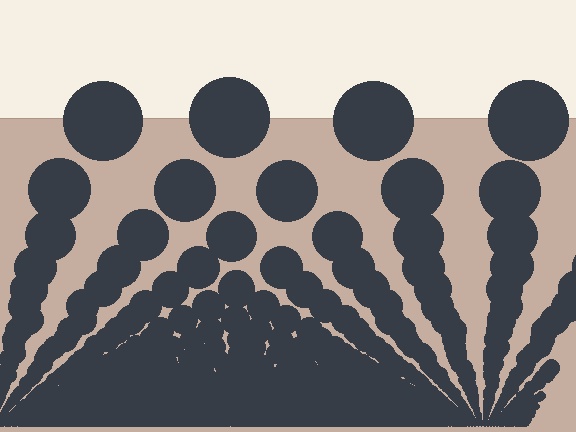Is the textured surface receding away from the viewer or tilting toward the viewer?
The surface appears to tilt toward the viewer. Texture elements get larger and sparser toward the top.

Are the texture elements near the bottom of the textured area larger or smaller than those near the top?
Smaller. The gradient is inverted — elements near the bottom are smaller and denser.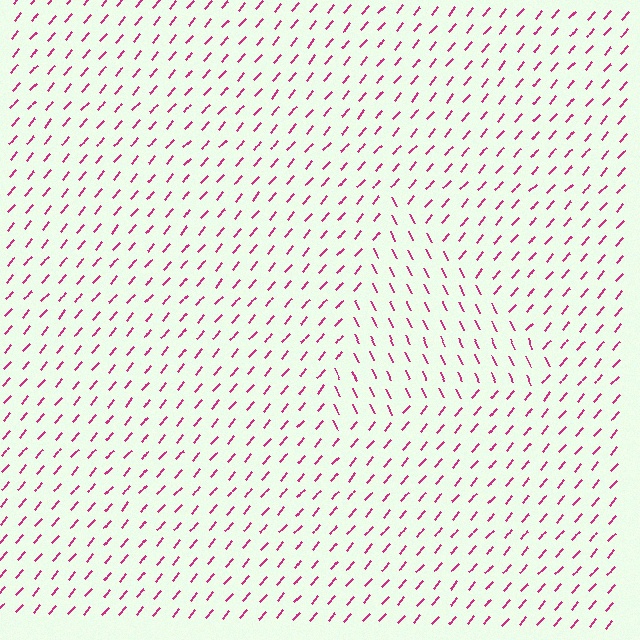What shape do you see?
I see a triangle.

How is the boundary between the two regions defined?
The boundary is defined purely by a change in line orientation (approximately 67 degrees difference). All lines are the same color and thickness.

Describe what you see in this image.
The image is filled with small magenta line segments. A triangle region in the image has lines oriented differently from the surrounding lines, creating a visible texture boundary.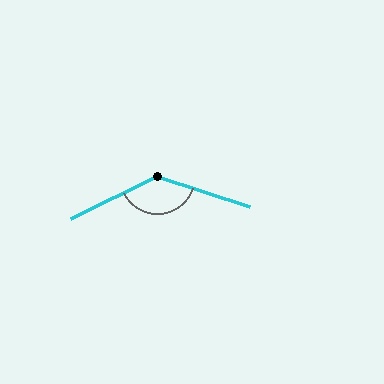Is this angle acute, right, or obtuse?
It is obtuse.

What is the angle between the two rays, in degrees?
Approximately 135 degrees.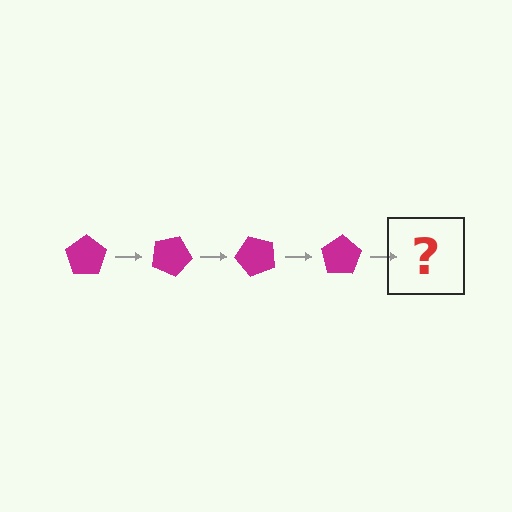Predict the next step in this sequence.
The next step is a magenta pentagon rotated 100 degrees.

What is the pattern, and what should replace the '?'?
The pattern is that the pentagon rotates 25 degrees each step. The '?' should be a magenta pentagon rotated 100 degrees.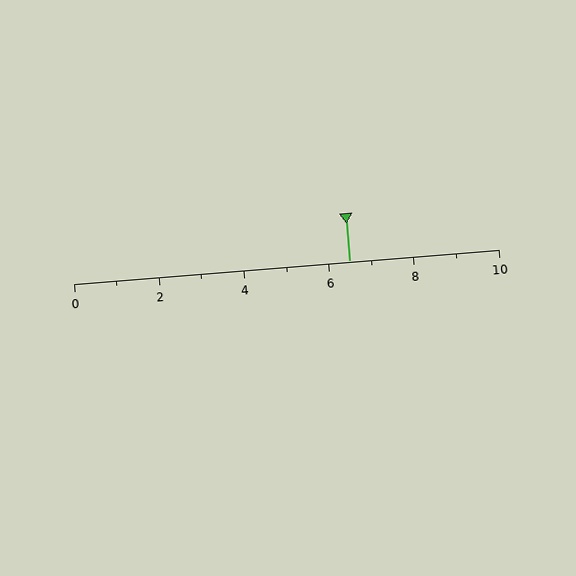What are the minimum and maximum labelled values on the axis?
The axis runs from 0 to 10.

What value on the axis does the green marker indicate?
The marker indicates approximately 6.5.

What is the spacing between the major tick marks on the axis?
The major ticks are spaced 2 apart.